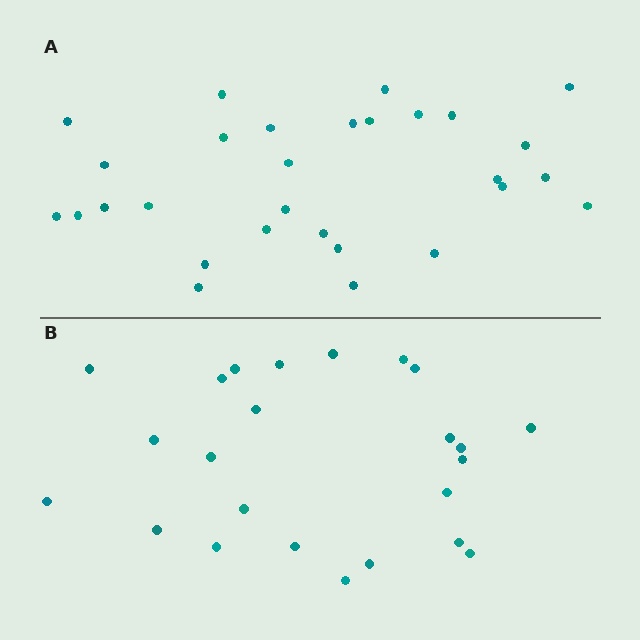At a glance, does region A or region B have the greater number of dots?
Region A (the top region) has more dots.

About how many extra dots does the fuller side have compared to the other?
Region A has about 5 more dots than region B.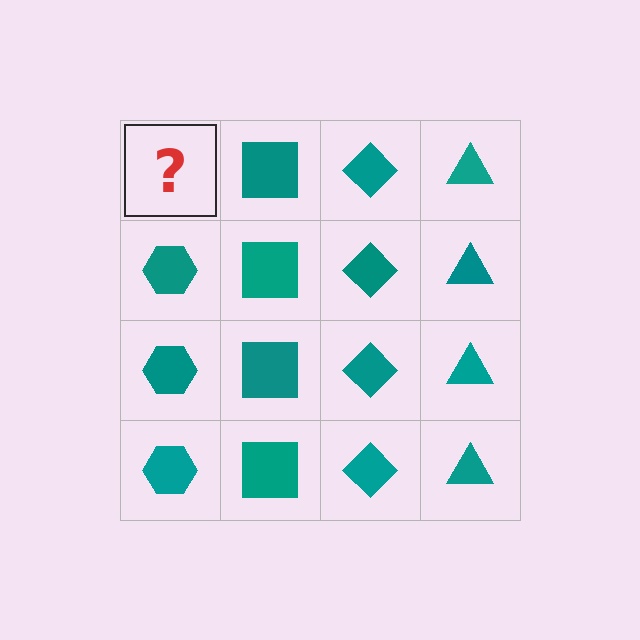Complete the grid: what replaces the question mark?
The question mark should be replaced with a teal hexagon.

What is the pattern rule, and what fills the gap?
The rule is that each column has a consistent shape. The gap should be filled with a teal hexagon.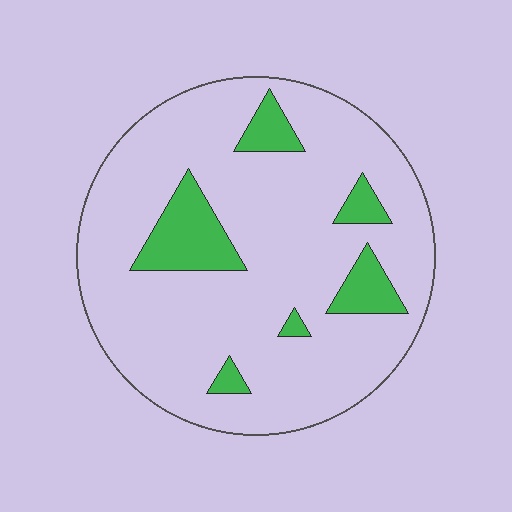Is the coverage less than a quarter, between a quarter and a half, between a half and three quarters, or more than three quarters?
Less than a quarter.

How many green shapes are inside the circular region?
6.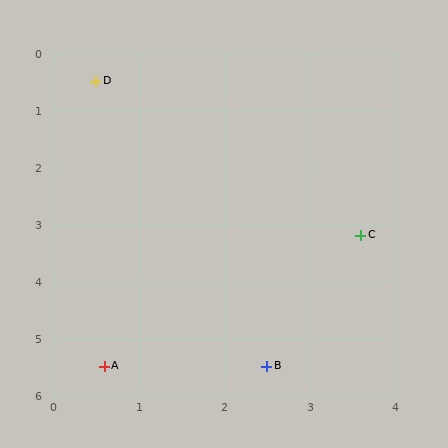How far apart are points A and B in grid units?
Points A and B are about 1.9 grid units apart.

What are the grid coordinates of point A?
Point A is at approximately (0.6, 5.5).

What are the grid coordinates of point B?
Point B is at approximately (2.5, 5.5).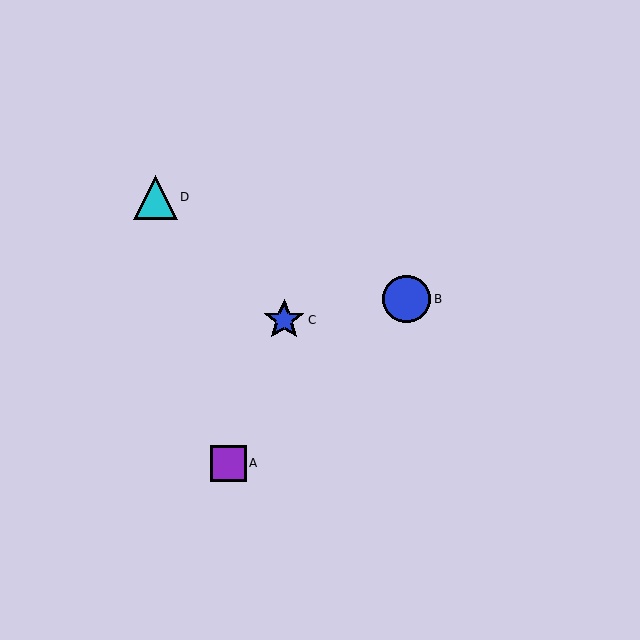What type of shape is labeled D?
Shape D is a cyan triangle.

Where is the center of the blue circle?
The center of the blue circle is at (407, 299).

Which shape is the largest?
The blue circle (labeled B) is the largest.